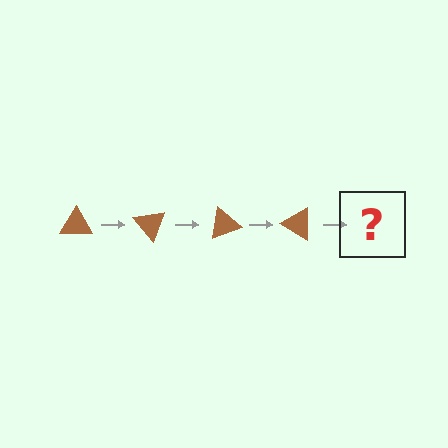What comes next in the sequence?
The next element should be a brown triangle rotated 200 degrees.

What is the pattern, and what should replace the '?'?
The pattern is that the triangle rotates 50 degrees each step. The '?' should be a brown triangle rotated 200 degrees.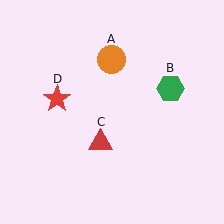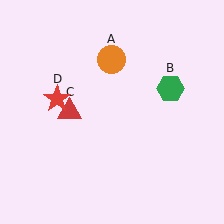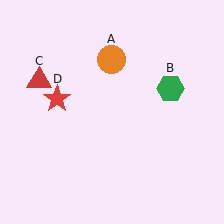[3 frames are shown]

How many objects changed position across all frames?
1 object changed position: red triangle (object C).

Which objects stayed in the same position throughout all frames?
Orange circle (object A) and green hexagon (object B) and red star (object D) remained stationary.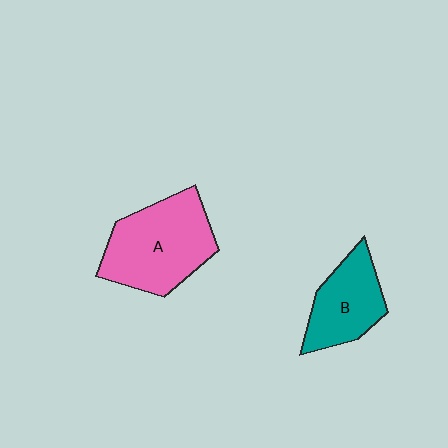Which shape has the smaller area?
Shape B (teal).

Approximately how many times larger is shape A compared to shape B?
Approximately 1.5 times.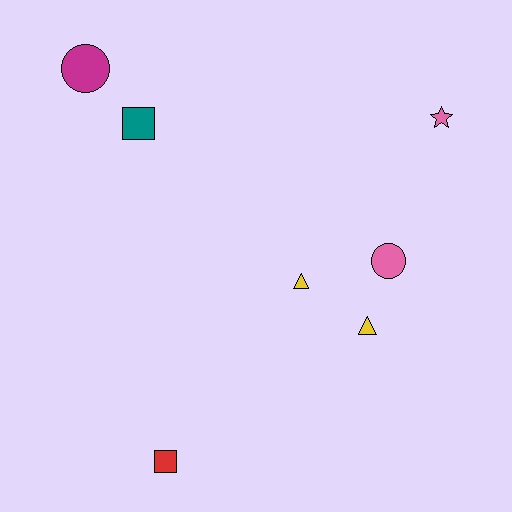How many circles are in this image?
There are 2 circles.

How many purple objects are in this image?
There are no purple objects.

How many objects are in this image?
There are 7 objects.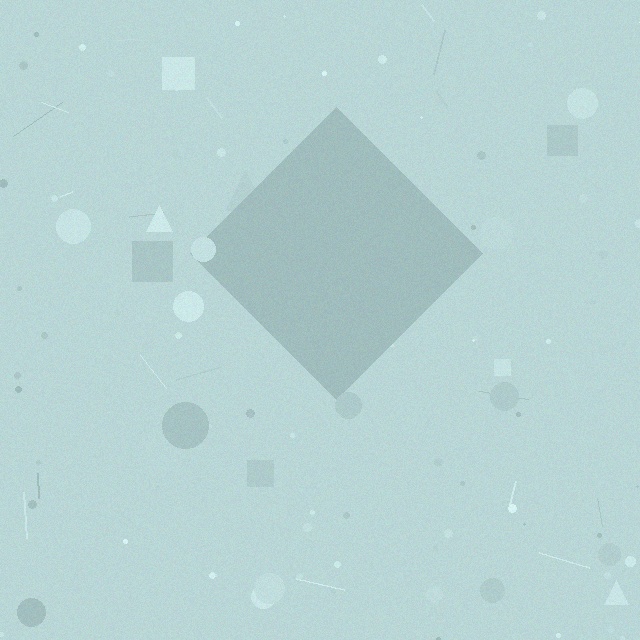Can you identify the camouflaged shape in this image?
The camouflaged shape is a diamond.